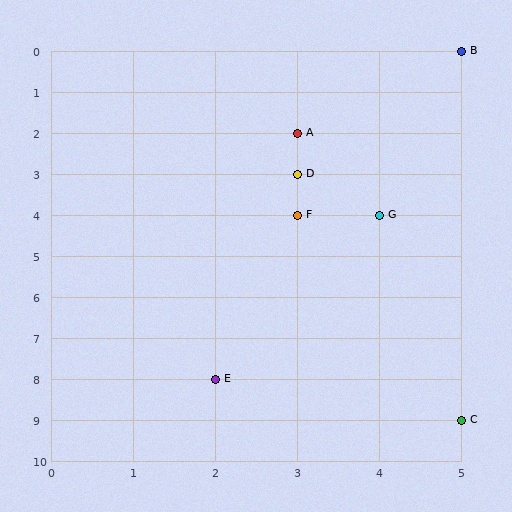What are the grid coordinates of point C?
Point C is at grid coordinates (5, 9).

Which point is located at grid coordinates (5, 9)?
Point C is at (5, 9).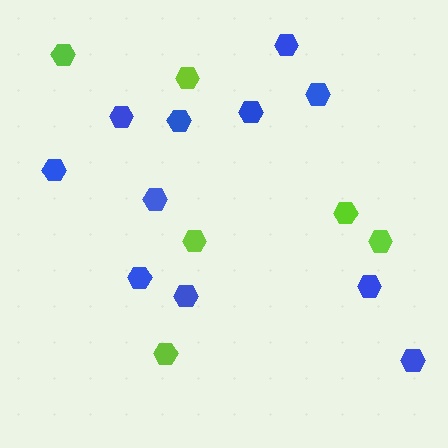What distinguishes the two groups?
There are 2 groups: one group of blue hexagons (11) and one group of lime hexagons (6).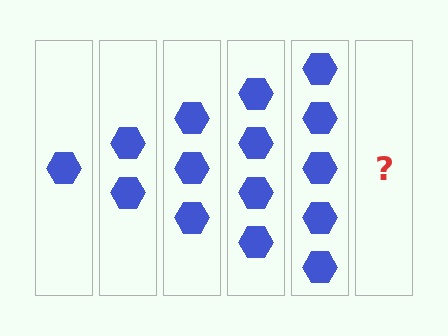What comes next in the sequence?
The next element should be 6 hexagons.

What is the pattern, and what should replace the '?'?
The pattern is that each step adds one more hexagon. The '?' should be 6 hexagons.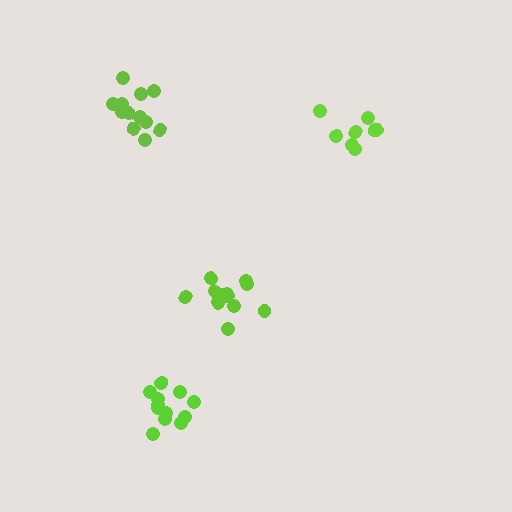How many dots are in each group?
Group 1: 12 dots, Group 2: 12 dots, Group 3: 8 dots, Group 4: 13 dots (45 total).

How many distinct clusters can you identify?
There are 4 distinct clusters.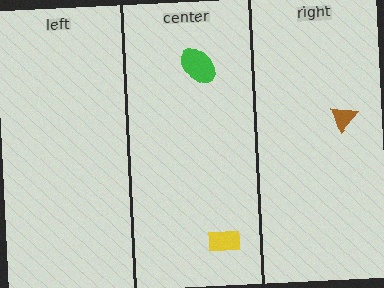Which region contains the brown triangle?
The right region.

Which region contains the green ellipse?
The center region.